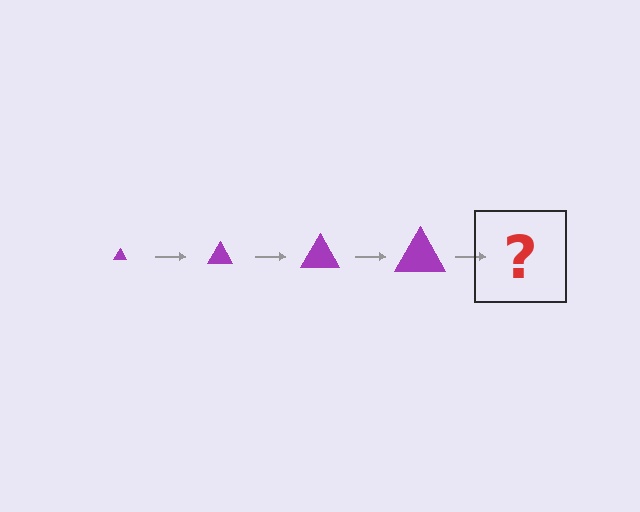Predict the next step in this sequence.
The next step is a purple triangle, larger than the previous one.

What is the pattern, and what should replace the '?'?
The pattern is that the triangle gets progressively larger each step. The '?' should be a purple triangle, larger than the previous one.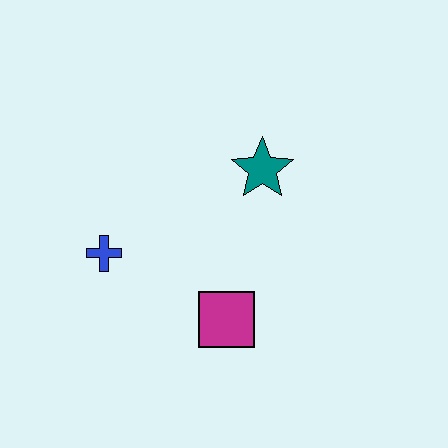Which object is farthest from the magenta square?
The teal star is farthest from the magenta square.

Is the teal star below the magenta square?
No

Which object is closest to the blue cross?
The magenta square is closest to the blue cross.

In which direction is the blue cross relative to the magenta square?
The blue cross is to the left of the magenta square.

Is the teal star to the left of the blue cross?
No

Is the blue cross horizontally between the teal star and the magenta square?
No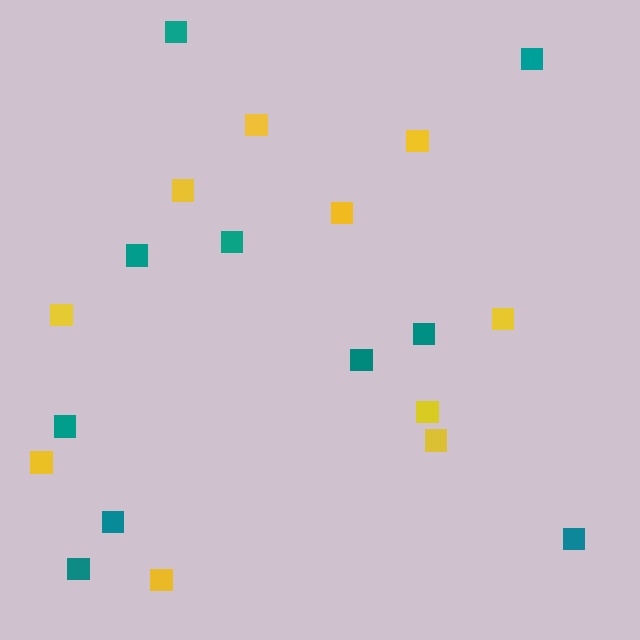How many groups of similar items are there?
There are 2 groups: one group of teal squares (10) and one group of yellow squares (10).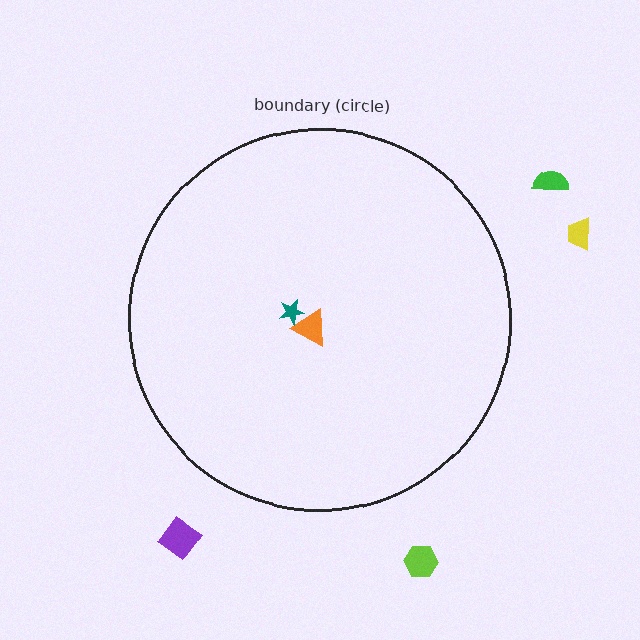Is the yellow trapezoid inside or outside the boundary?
Outside.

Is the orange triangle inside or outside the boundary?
Inside.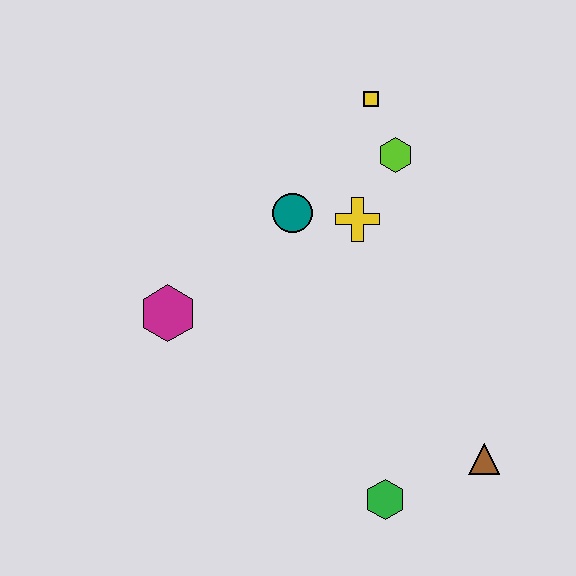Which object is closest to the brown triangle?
The green hexagon is closest to the brown triangle.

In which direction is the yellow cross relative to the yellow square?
The yellow cross is below the yellow square.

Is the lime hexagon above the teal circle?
Yes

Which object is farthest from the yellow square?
The green hexagon is farthest from the yellow square.